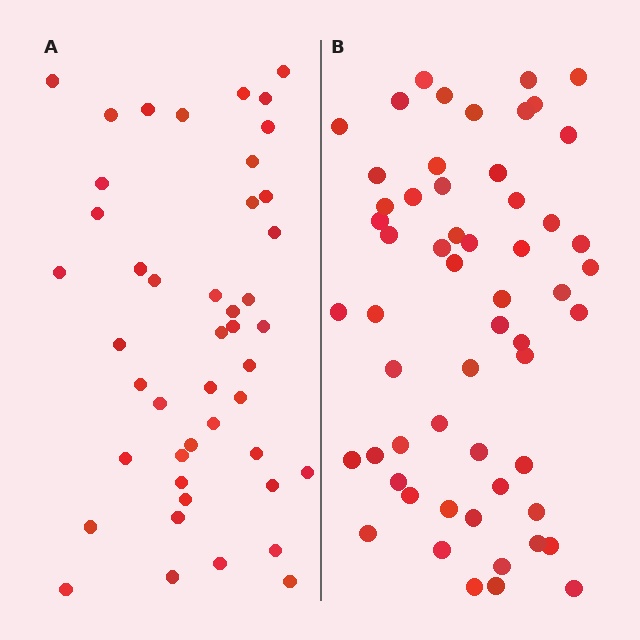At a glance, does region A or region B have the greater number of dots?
Region B (the right region) has more dots.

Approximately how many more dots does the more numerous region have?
Region B has roughly 12 or so more dots than region A.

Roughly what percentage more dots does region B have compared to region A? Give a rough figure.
About 25% more.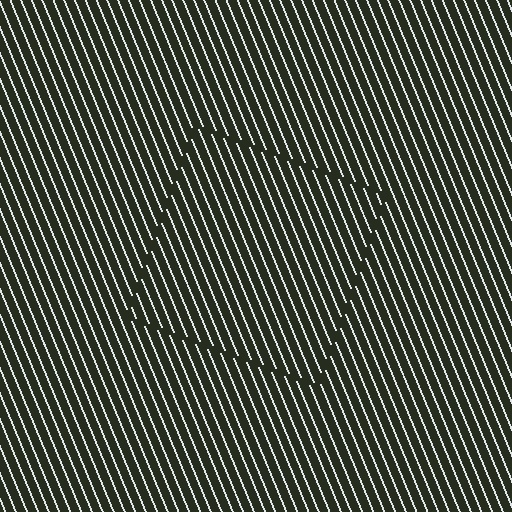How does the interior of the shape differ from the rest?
The interior of the shape contains the same grating, shifted by half a period — the contour is defined by the phase discontinuity where line-ends from the inner and outer gratings abut.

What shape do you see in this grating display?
An illusory square. The interior of the shape contains the same grating, shifted by half a period — the contour is defined by the phase discontinuity where line-ends from the inner and outer gratings abut.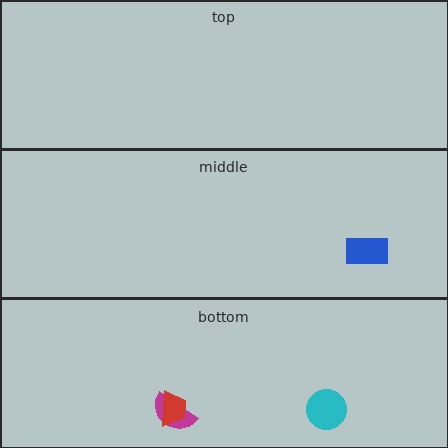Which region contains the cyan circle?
The bottom region.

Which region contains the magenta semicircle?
The bottom region.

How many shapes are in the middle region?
1.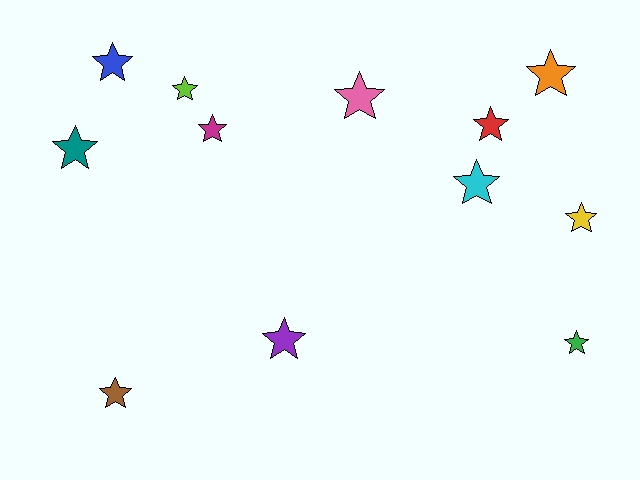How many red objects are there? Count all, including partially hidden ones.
There is 1 red object.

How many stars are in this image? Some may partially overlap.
There are 12 stars.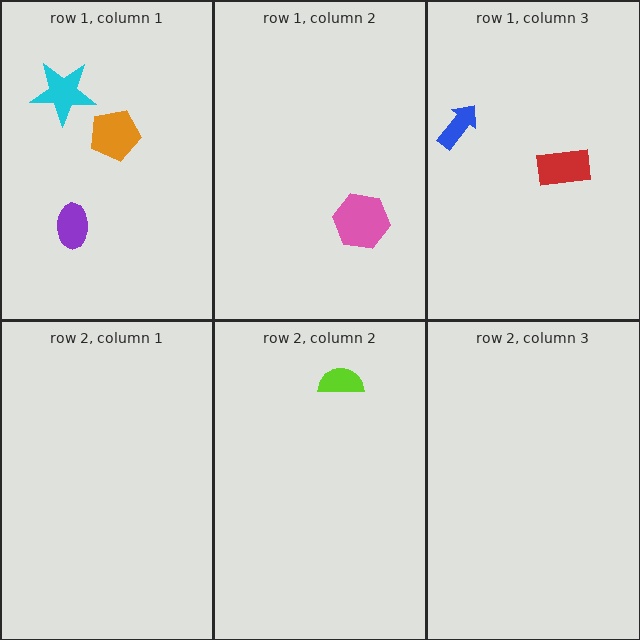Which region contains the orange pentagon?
The row 1, column 1 region.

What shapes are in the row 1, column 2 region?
The pink hexagon.